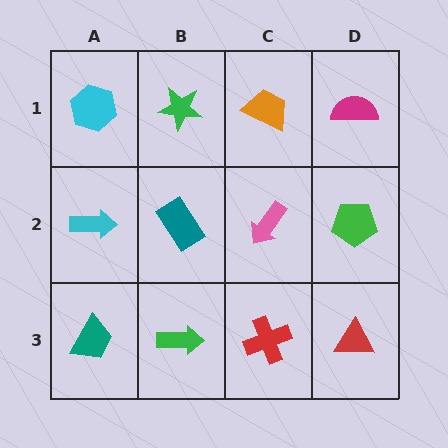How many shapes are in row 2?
4 shapes.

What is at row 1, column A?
A cyan hexagon.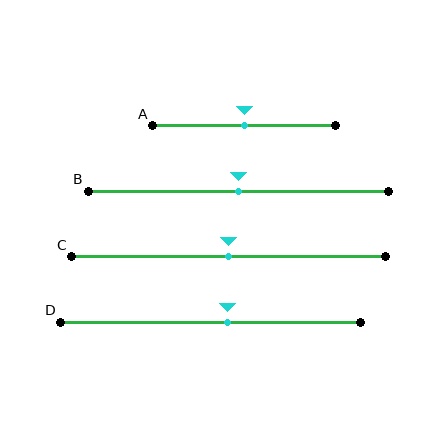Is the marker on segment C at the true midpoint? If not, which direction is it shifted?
Yes, the marker on segment C is at the true midpoint.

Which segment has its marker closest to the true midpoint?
Segment A has its marker closest to the true midpoint.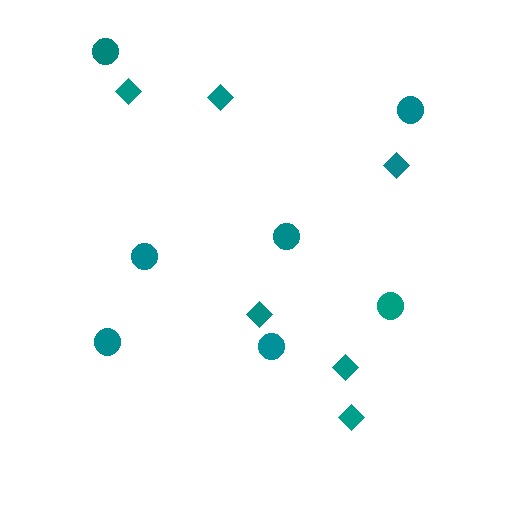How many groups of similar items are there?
There are 2 groups: one group of circles (7) and one group of diamonds (6).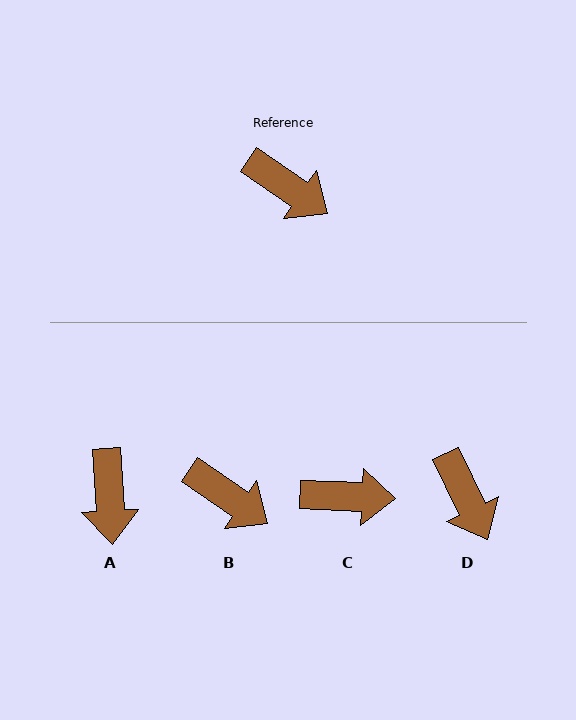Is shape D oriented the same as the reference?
No, it is off by about 30 degrees.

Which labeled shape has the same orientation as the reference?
B.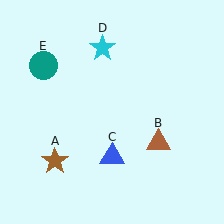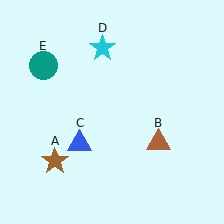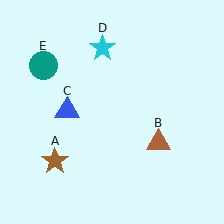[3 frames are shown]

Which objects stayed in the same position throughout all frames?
Brown star (object A) and brown triangle (object B) and cyan star (object D) and teal circle (object E) remained stationary.